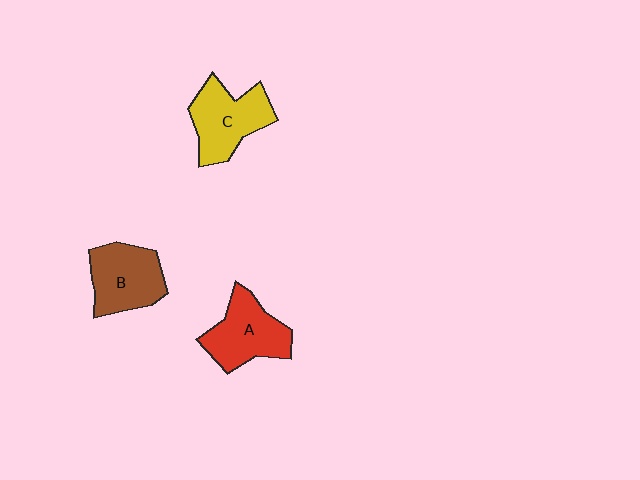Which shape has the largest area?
Shape C (yellow).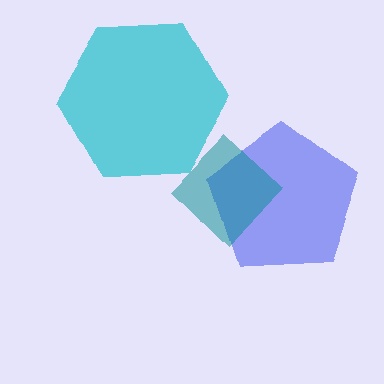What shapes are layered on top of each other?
The layered shapes are: a blue pentagon, a teal diamond, a cyan hexagon.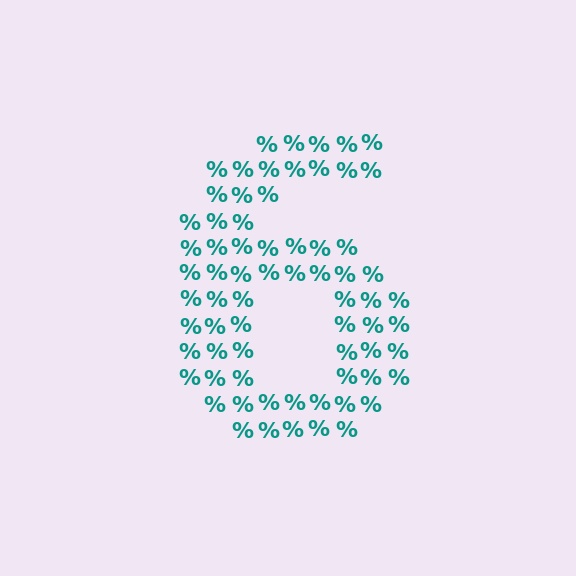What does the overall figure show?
The overall figure shows the digit 6.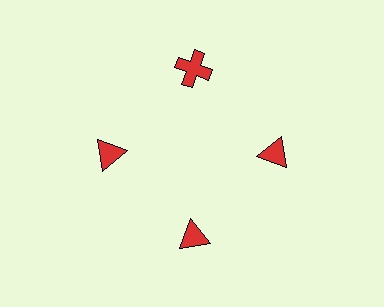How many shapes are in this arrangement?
There are 4 shapes arranged in a ring pattern.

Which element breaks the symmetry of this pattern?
The red cross at roughly the 12 o'clock position breaks the symmetry. All other shapes are red triangles.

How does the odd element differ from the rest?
It has a different shape: cross instead of triangle.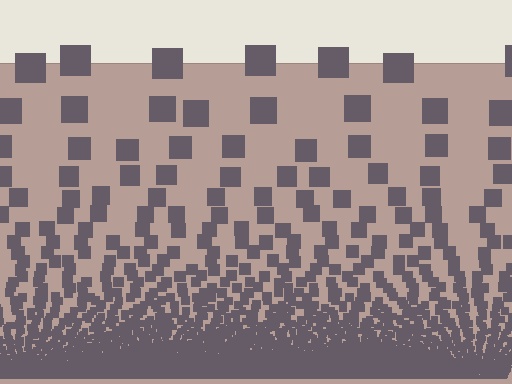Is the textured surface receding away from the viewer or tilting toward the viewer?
The surface appears to tilt toward the viewer. Texture elements get larger and sparser toward the top.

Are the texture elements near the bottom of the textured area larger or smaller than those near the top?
Smaller. The gradient is inverted — elements near the bottom are smaller and denser.